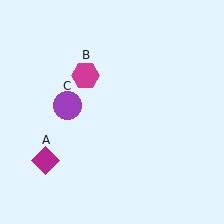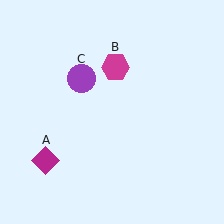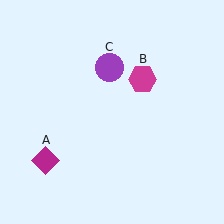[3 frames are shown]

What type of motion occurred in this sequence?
The magenta hexagon (object B), purple circle (object C) rotated clockwise around the center of the scene.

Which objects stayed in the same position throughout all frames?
Magenta diamond (object A) remained stationary.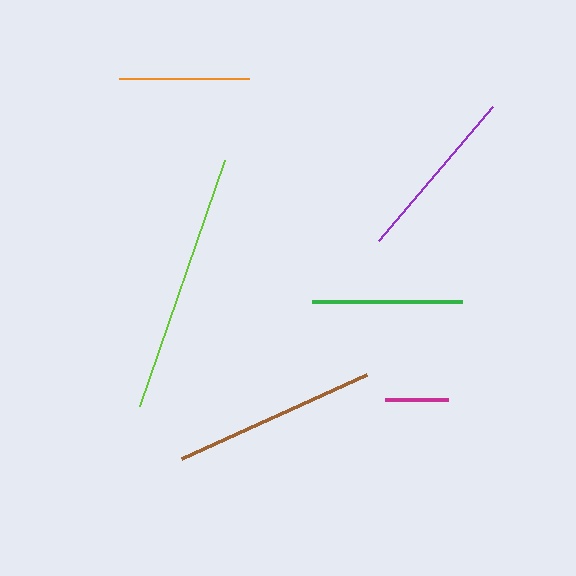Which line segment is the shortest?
The magenta line is the shortest at approximately 62 pixels.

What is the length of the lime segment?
The lime segment is approximately 261 pixels long.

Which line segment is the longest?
The lime line is the longest at approximately 261 pixels.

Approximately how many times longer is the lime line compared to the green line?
The lime line is approximately 1.7 times the length of the green line.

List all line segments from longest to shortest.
From longest to shortest: lime, brown, purple, green, orange, magenta.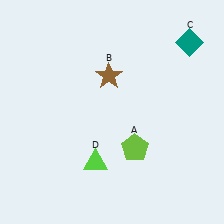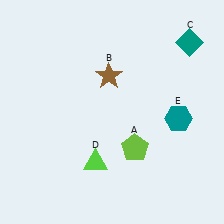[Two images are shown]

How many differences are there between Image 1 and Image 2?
There is 1 difference between the two images.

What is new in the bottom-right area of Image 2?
A teal hexagon (E) was added in the bottom-right area of Image 2.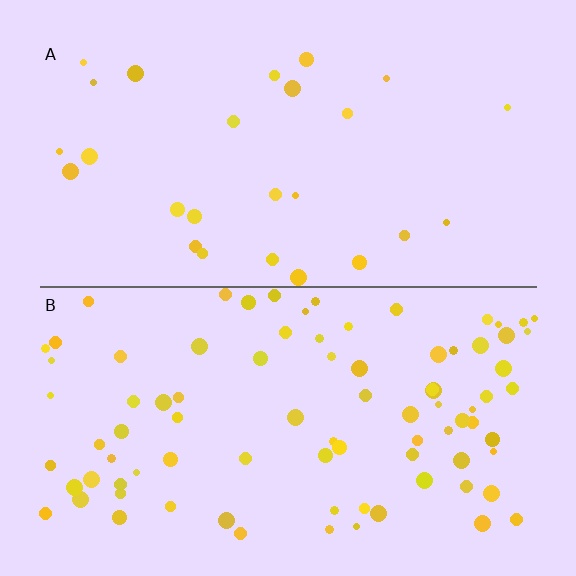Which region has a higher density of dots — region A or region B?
B (the bottom).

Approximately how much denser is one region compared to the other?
Approximately 3.3× — region B over region A.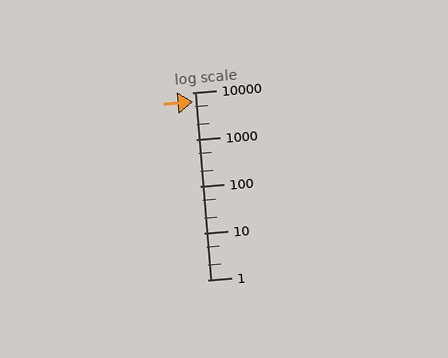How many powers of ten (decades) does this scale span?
The scale spans 4 decades, from 1 to 10000.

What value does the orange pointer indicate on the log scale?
The pointer indicates approximately 6200.